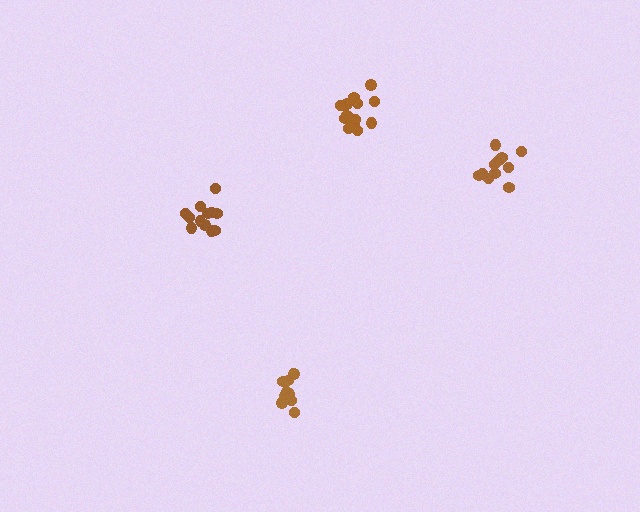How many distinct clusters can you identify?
There are 4 distinct clusters.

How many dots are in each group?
Group 1: 11 dots, Group 2: 12 dots, Group 3: 15 dots, Group 4: 11 dots (49 total).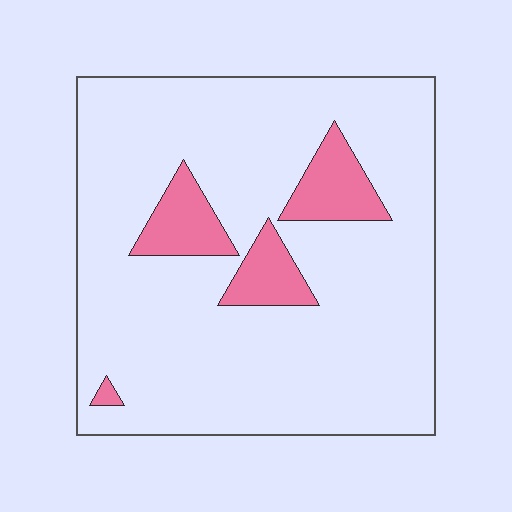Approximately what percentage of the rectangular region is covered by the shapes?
Approximately 15%.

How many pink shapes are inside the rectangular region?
4.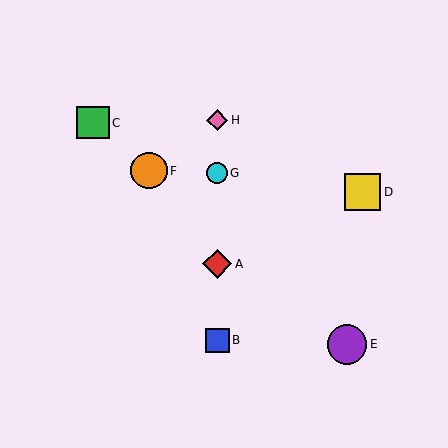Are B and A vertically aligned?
Yes, both are at x≈217.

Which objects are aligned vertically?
Objects A, B, G, H are aligned vertically.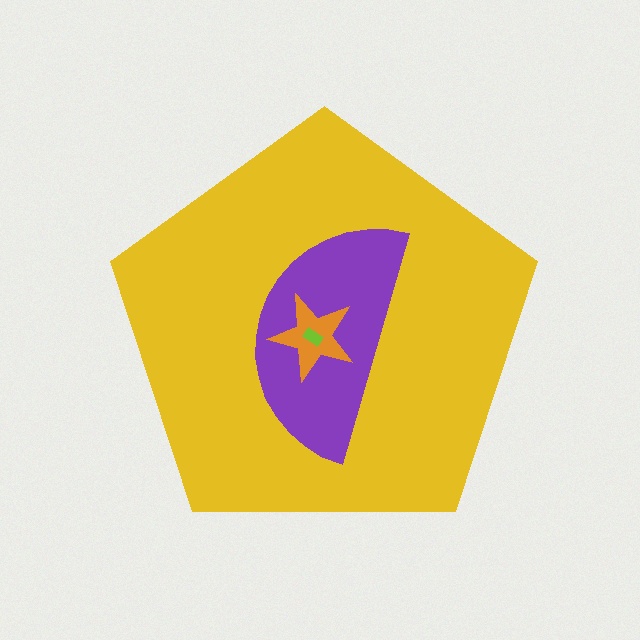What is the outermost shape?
The yellow pentagon.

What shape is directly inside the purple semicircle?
The orange star.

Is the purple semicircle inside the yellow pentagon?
Yes.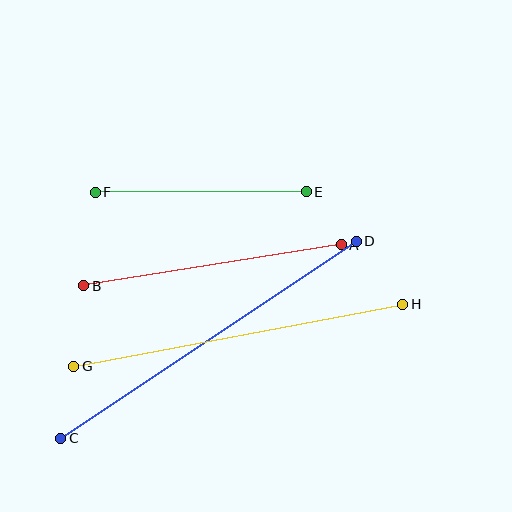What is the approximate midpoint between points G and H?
The midpoint is at approximately (238, 335) pixels.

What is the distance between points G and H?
The distance is approximately 335 pixels.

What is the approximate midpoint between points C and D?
The midpoint is at approximately (209, 340) pixels.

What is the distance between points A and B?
The distance is approximately 261 pixels.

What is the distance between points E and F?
The distance is approximately 211 pixels.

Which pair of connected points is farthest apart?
Points C and D are farthest apart.